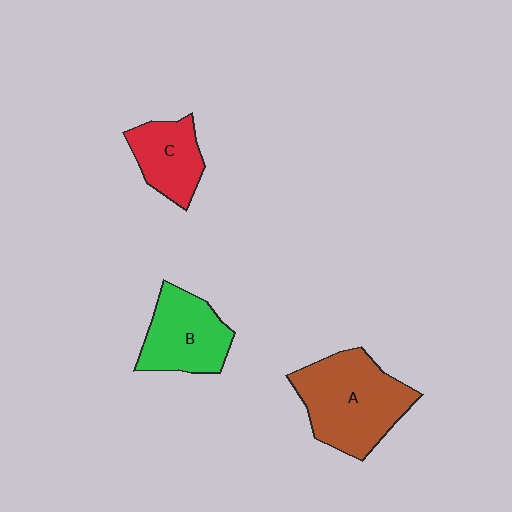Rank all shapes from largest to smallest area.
From largest to smallest: A (brown), B (green), C (red).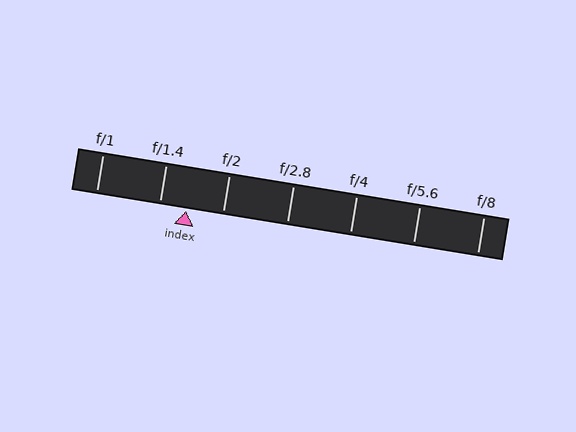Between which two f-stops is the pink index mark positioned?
The index mark is between f/1.4 and f/2.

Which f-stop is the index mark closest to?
The index mark is closest to f/1.4.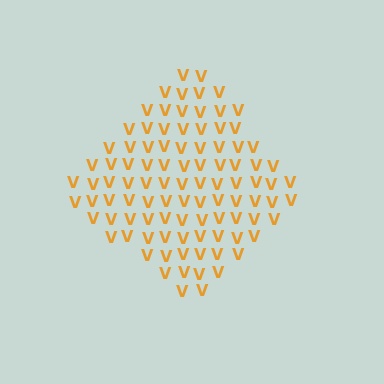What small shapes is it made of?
It is made of small letter V's.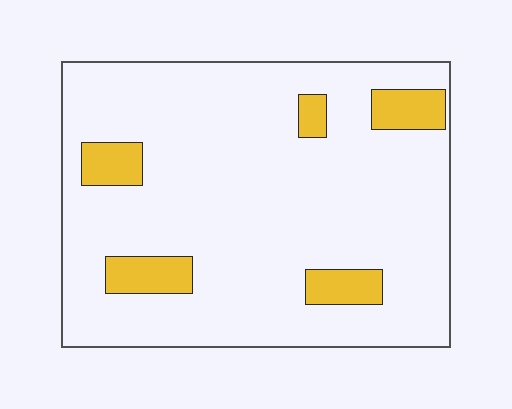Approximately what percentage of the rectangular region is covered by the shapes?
Approximately 10%.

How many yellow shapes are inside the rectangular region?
5.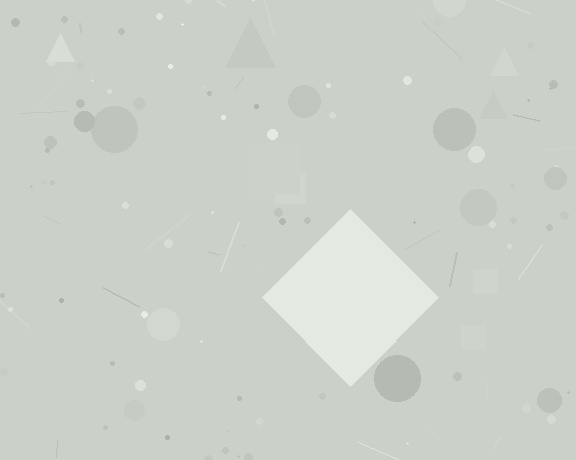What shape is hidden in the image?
A diamond is hidden in the image.